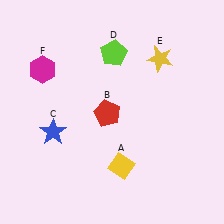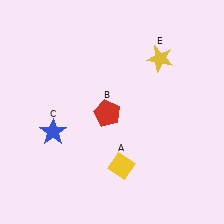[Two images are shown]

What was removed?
The magenta hexagon (F), the lime pentagon (D) were removed in Image 2.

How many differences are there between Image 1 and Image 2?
There are 2 differences between the two images.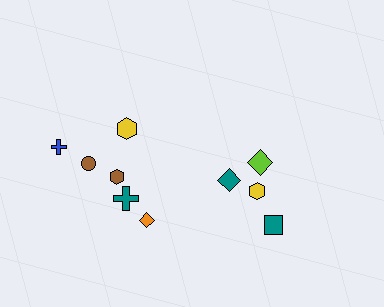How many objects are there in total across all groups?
There are 10 objects.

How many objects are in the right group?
There are 4 objects.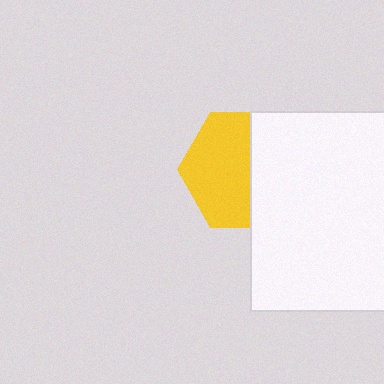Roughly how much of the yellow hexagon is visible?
About half of it is visible (roughly 55%).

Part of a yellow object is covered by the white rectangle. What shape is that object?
It is a hexagon.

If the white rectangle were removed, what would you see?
You would see the complete yellow hexagon.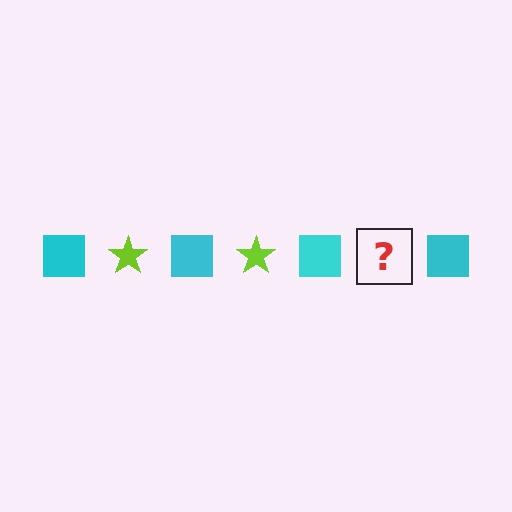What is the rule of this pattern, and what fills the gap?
The rule is that the pattern alternates between cyan square and lime star. The gap should be filled with a lime star.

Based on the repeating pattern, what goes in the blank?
The blank should be a lime star.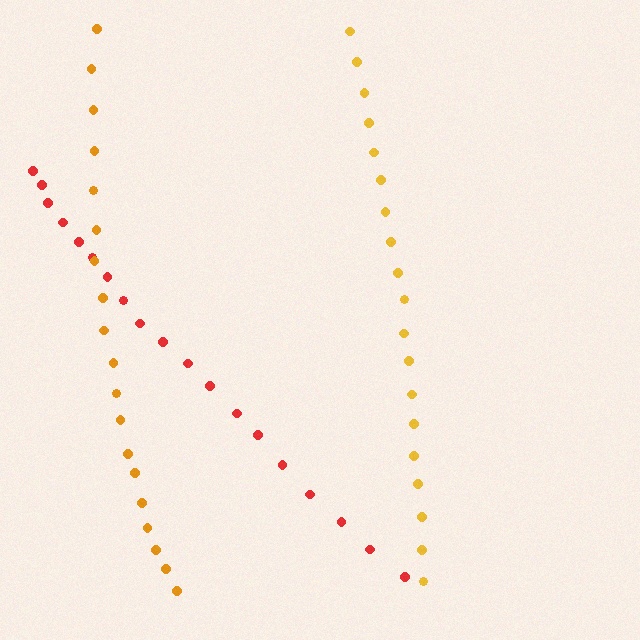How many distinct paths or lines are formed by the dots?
There are 3 distinct paths.